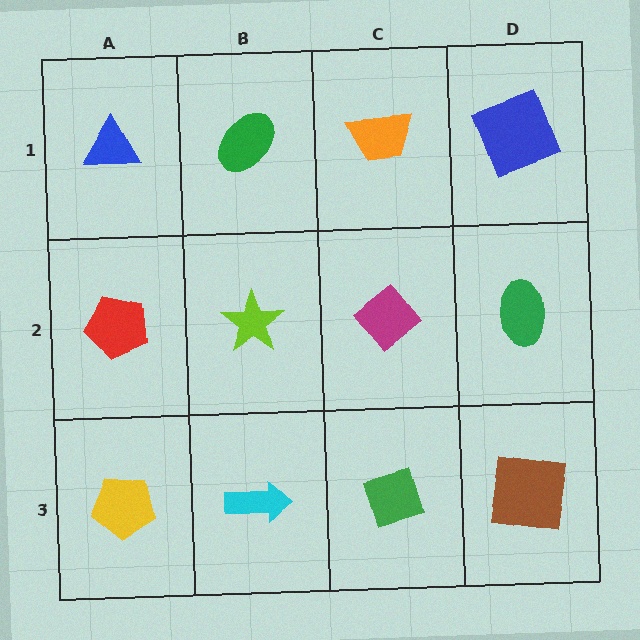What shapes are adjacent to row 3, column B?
A lime star (row 2, column B), a yellow pentagon (row 3, column A), a green diamond (row 3, column C).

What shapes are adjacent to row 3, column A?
A red pentagon (row 2, column A), a cyan arrow (row 3, column B).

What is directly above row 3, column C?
A magenta diamond.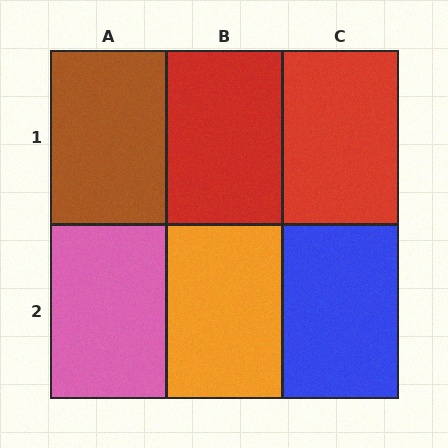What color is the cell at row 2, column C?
Blue.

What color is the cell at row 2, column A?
Pink.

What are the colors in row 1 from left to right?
Brown, red, red.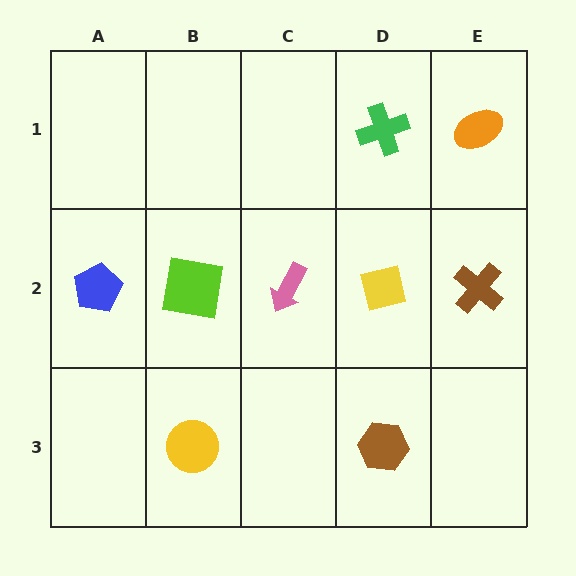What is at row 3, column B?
A yellow circle.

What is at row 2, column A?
A blue pentagon.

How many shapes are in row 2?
5 shapes.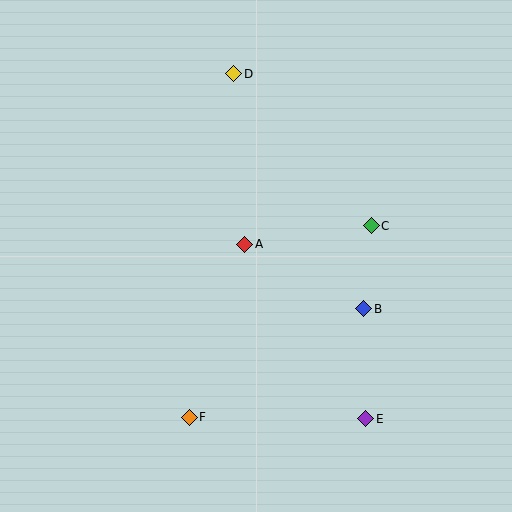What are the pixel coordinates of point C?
Point C is at (371, 226).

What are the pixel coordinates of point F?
Point F is at (189, 417).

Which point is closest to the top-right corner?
Point C is closest to the top-right corner.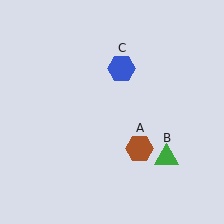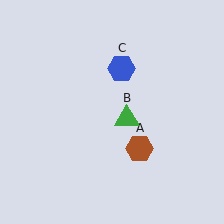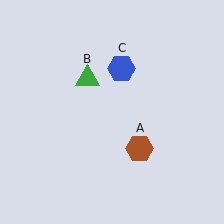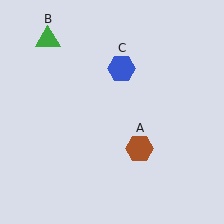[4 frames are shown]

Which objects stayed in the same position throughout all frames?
Brown hexagon (object A) and blue hexagon (object C) remained stationary.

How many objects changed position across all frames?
1 object changed position: green triangle (object B).